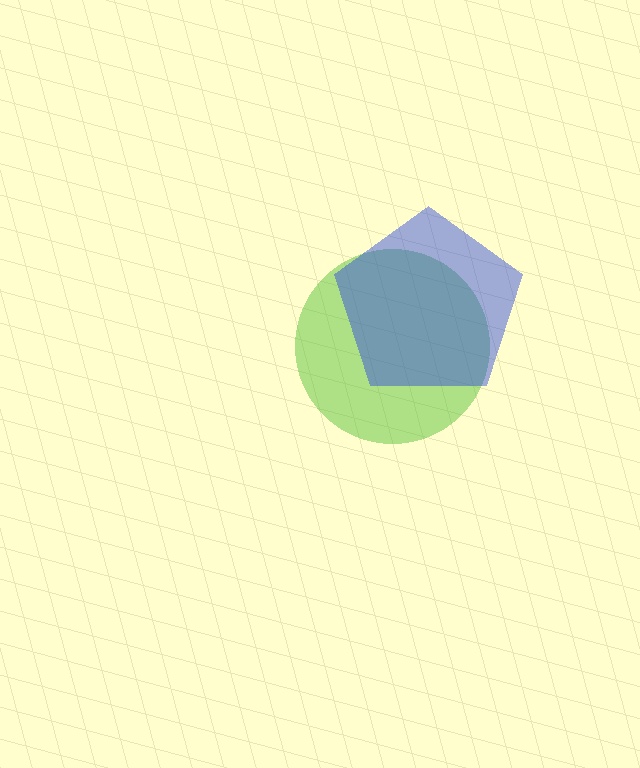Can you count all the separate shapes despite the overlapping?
Yes, there are 2 separate shapes.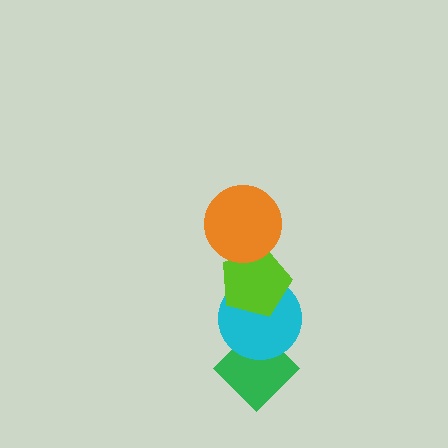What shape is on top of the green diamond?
The cyan circle is on top of the green diamond.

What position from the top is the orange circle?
The orange circle is 1st from the top.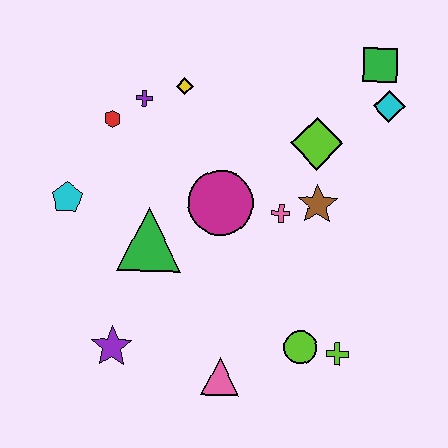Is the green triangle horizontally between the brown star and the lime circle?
No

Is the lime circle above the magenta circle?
No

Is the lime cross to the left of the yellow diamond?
No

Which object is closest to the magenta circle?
The pink cross is closest to the magenta circle.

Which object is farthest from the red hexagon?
The lime cross is farthest from the red hexagon.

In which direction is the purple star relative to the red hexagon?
The purple star is below the red hexagon.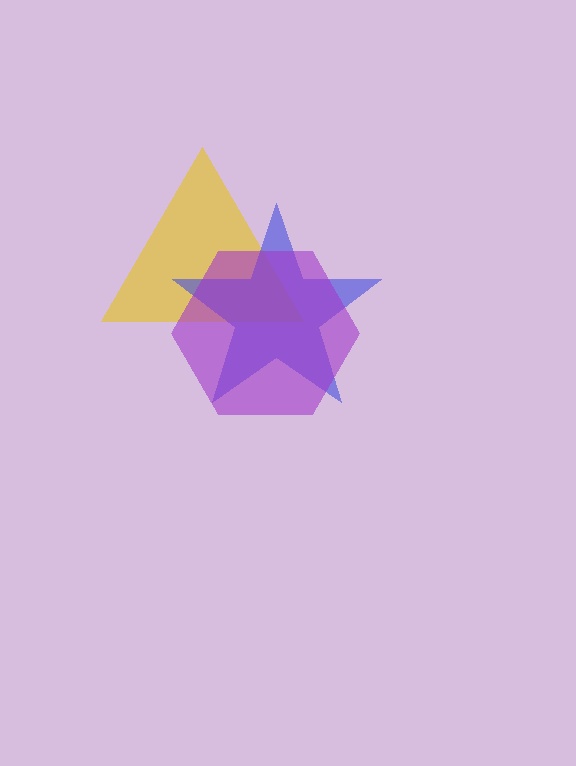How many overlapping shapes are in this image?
There are 3 overlapping shapes in the image.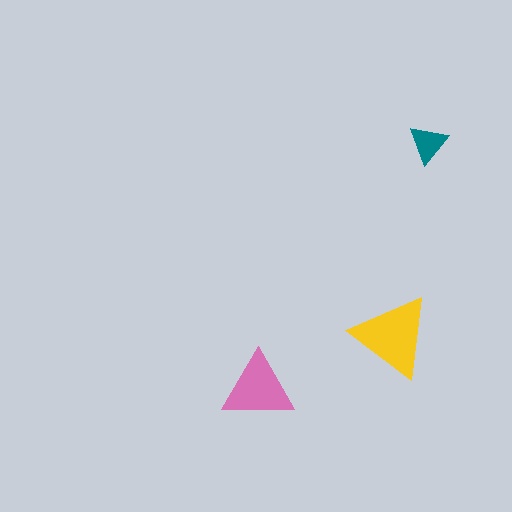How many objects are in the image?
There are 3 objects in the image.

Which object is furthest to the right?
The teal triangle is rightmost.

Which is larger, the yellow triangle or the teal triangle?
The yellow one.